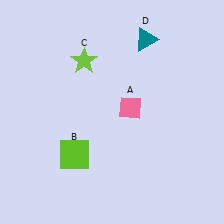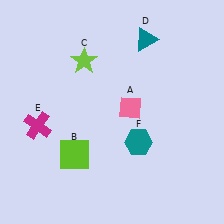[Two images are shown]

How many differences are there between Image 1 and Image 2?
There are 2 differences between the two images.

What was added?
A magenta cross (E), a teal hexagon (F) were added in Image 2.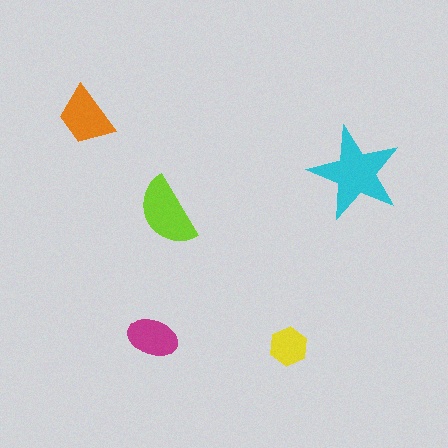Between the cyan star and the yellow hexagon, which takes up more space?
The cyan star.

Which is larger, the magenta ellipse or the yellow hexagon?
The magenta ellipse.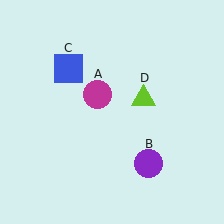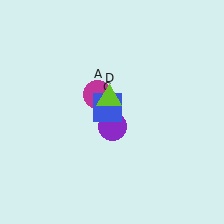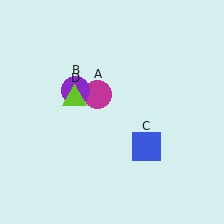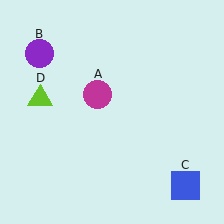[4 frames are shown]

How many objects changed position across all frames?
3 objects changed position: purple circle (object B), blue square (object C), lime triangle (object D).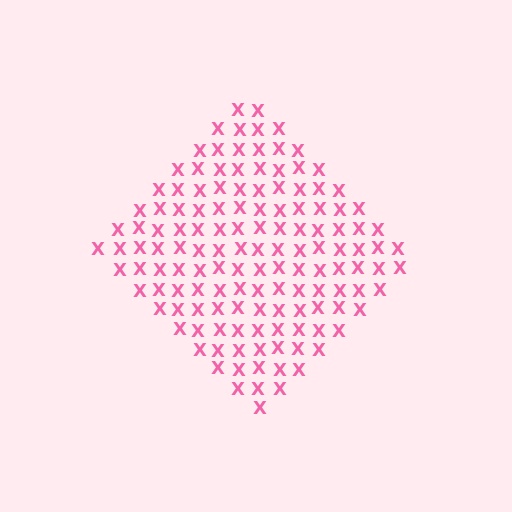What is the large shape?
The large shape is a diamond.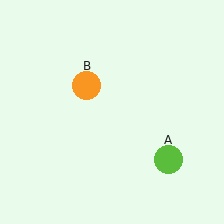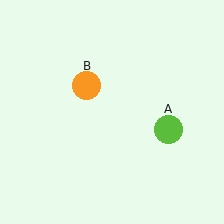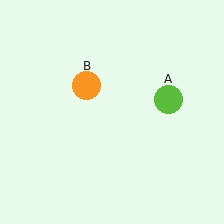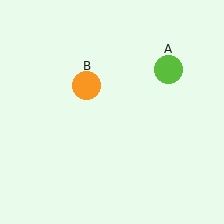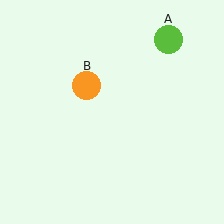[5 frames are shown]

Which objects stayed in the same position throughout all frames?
Orange circle (object B) remained stationary.